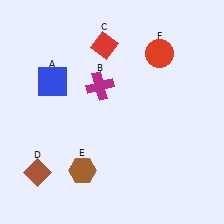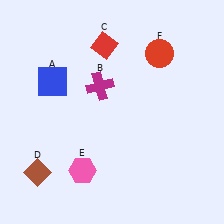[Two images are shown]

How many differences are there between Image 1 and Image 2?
There is 1 difference between the two images.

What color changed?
The hexagon (E) changed from brown in Image 1 to pink in Image 2.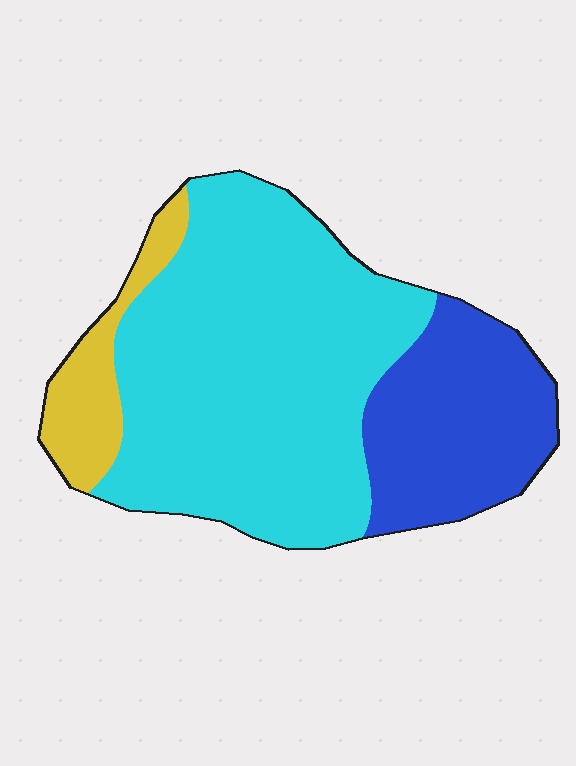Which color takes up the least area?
Yellow, at roughly 10%.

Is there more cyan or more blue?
Cyan.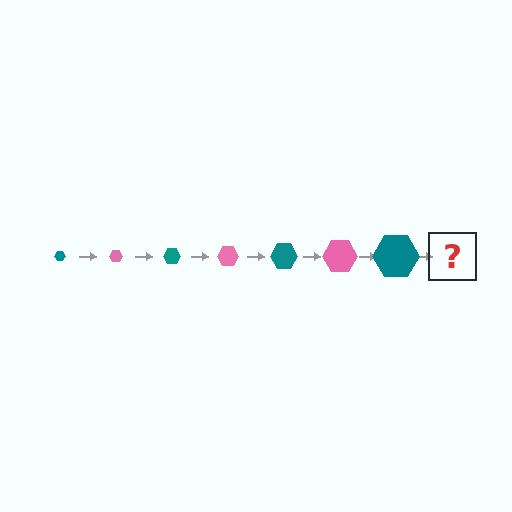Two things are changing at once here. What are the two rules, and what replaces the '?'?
The two rules are that the hexagon grows larger each step and the color cycles through teal and pink. The '?' should be a pink hexagon, larger than the previous one.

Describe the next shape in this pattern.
It should be a pink hexagon, larger than the previous one.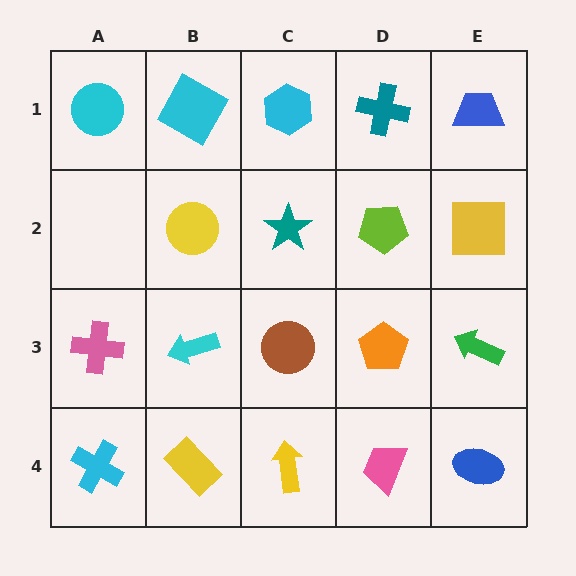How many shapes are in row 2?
4 shapes.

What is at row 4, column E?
A blue ellipse.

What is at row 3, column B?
A cyan arrow.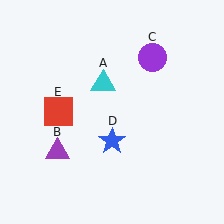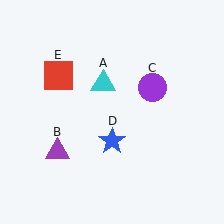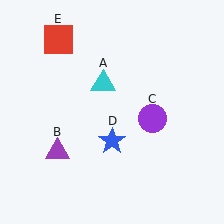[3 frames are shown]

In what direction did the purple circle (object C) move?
The purple circle (object C) moved down.